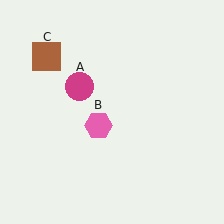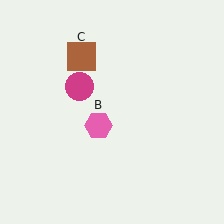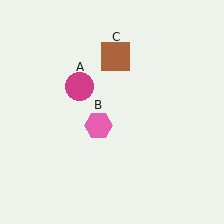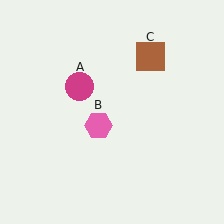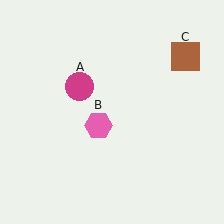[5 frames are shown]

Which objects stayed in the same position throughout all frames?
Magenta circle (object A) and pink hexagon (object B) remained stationary.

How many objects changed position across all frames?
1 object changed position: brown square (object C).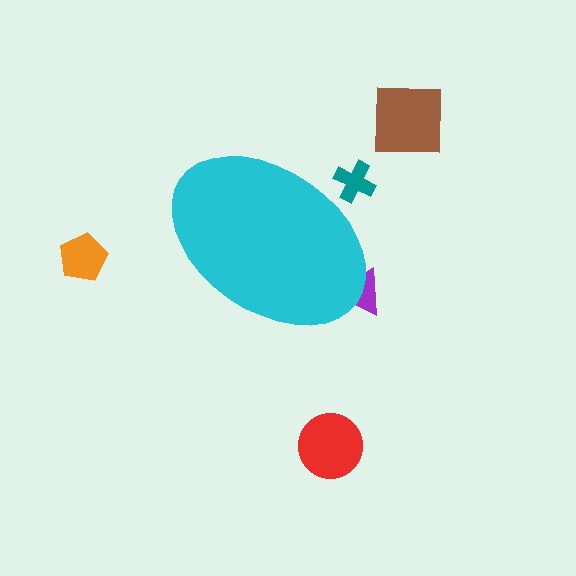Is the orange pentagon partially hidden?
No, the orange pentagon is fully visible.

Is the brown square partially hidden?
No, the brown square is fully visible.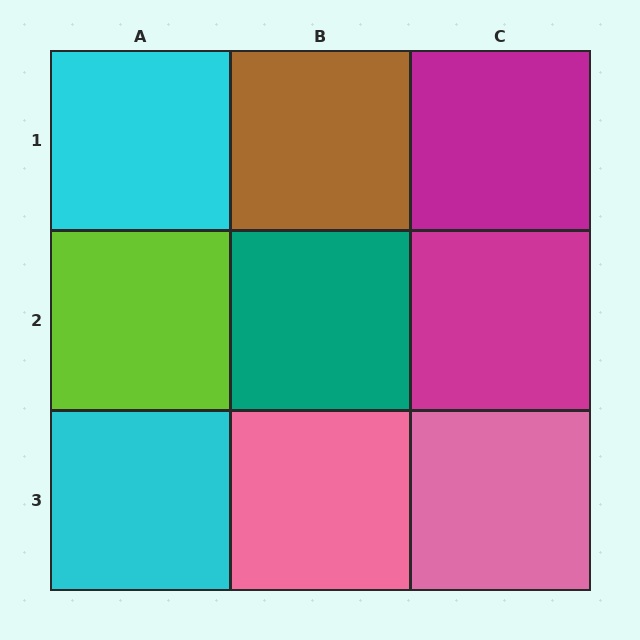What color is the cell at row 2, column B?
Teal.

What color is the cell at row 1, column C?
Magenta.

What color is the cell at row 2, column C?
Magenta.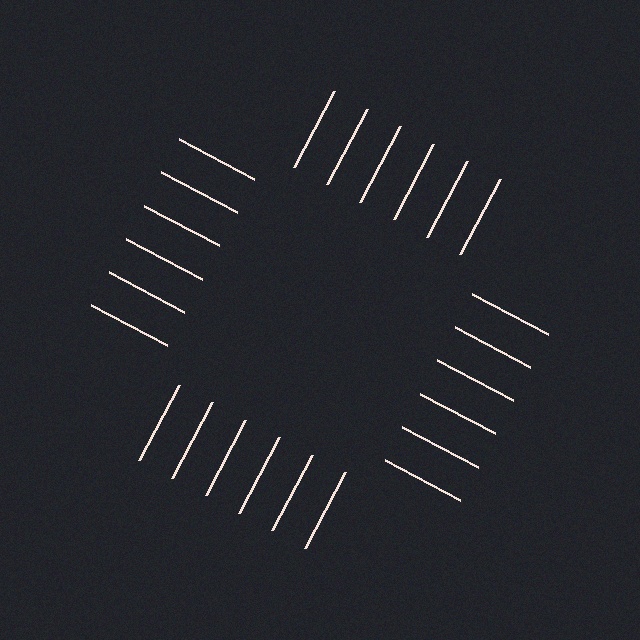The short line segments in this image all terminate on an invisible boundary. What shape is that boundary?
An illusory square — the line segments terminate on its edges but no continuous stroke is drawn.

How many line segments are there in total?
24 — 6 along each of the 4 edges.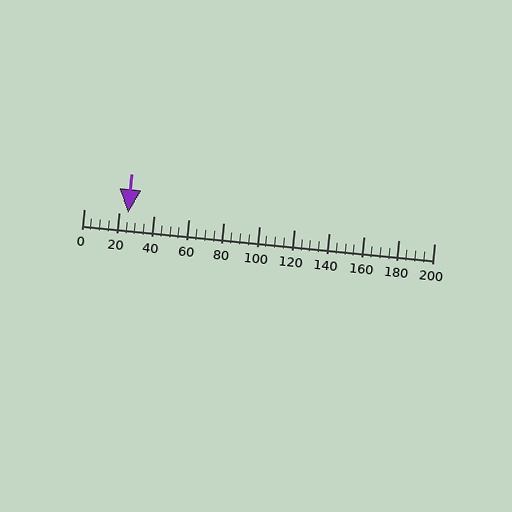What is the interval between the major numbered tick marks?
The major tick marks are spaced 20 units apart.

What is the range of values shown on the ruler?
The ruler shows values from 0 to 200.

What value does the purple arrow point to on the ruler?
The purple arrow points to approximately 25.